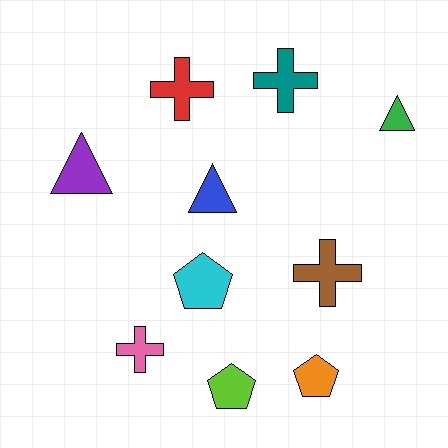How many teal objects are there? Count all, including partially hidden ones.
There is 1 teal object.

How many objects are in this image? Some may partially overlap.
There are 10 objects.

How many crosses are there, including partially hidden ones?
There are 4 crosses.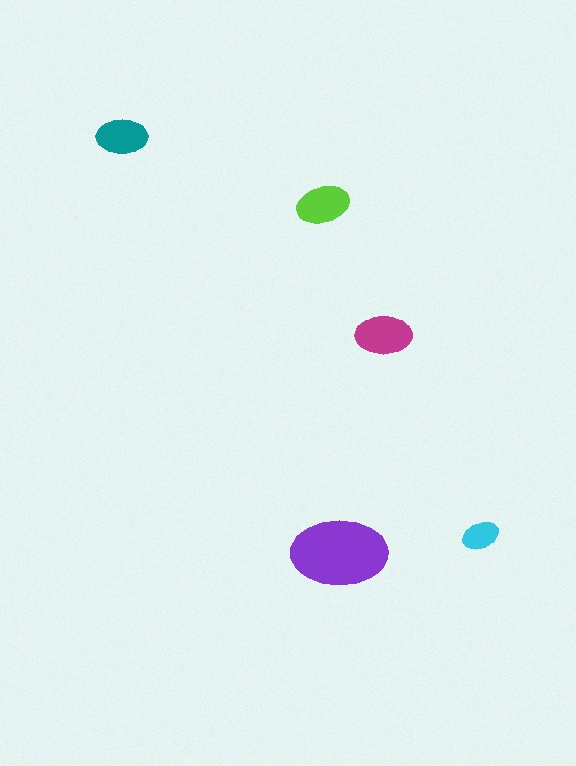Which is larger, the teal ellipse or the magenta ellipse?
The magenta one.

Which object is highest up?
The teal ellipse is topmost.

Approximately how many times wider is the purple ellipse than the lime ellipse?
About 2 times wider.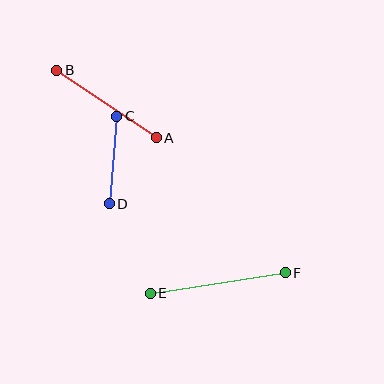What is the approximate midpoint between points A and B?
The midpoint is at approximately (107, 104) pixels.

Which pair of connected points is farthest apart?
Points E and F are farthest apart.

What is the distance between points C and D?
The distance is approximately 88 pixels.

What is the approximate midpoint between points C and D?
The midpoint is at approximately (113, 160) pixels.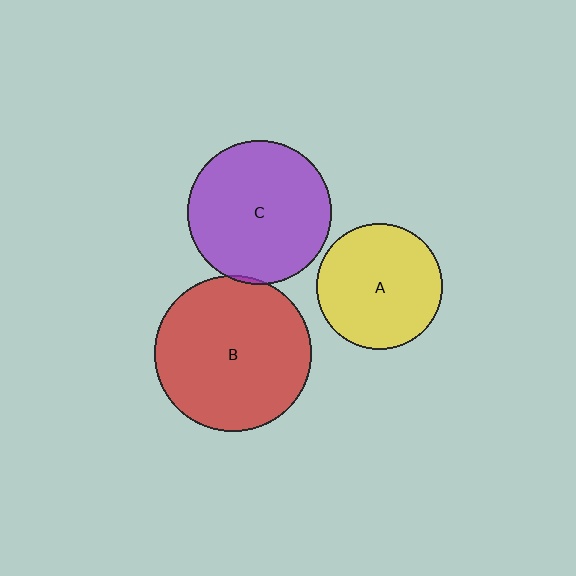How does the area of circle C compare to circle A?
Approximately 1.3 times.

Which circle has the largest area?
Circle B (red).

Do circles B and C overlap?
Yes.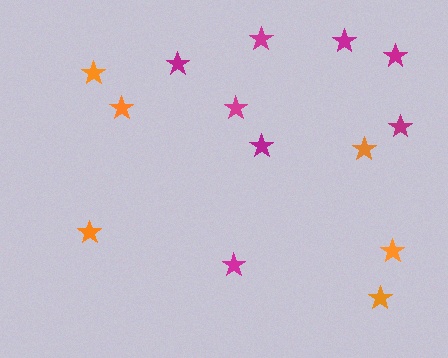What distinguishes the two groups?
There are 2 groups: one group of magenta stars (8) and one group of orange stars (6).